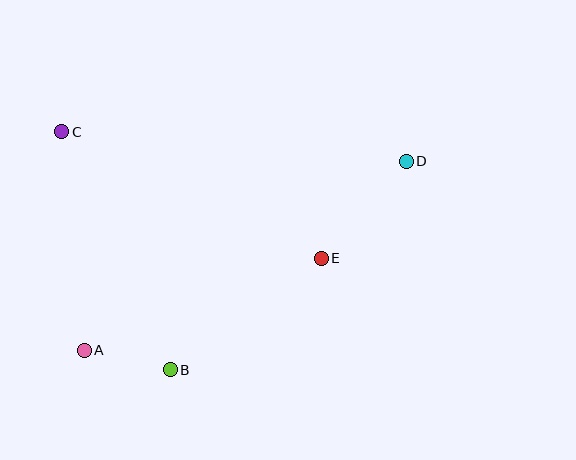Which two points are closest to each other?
Points A and B are closest to each other.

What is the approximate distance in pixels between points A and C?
The distance between A and C is approximately 220 pixels.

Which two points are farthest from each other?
Points A and D are farthest from each other.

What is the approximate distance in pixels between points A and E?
The distance between A and E is approximately 254 pixels.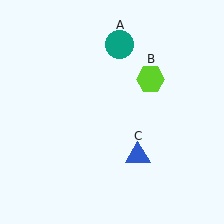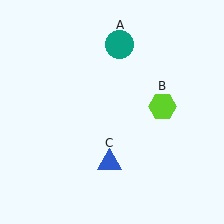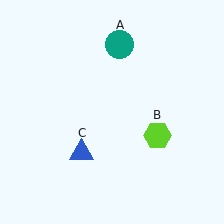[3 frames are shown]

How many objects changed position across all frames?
2 objects changed position: lime hexagon (object B), blue triangle (object C).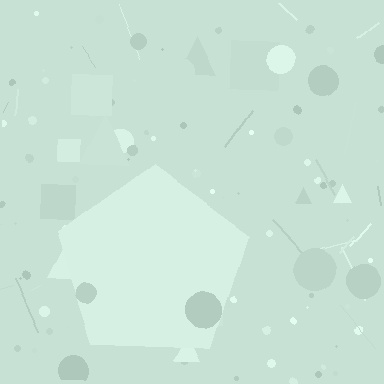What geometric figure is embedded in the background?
A pentagon is embedded in the background.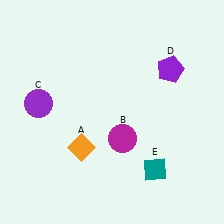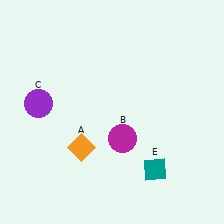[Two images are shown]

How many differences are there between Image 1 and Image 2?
There is 1 difference between the two images.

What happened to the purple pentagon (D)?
The purple pentagon (D) was removed in Image 2. It was in the top-right area of Image 1.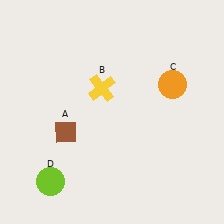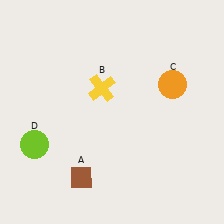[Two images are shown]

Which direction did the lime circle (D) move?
The lime circle (D) moved up.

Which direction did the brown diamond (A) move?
The brown diamond (A) moved down.